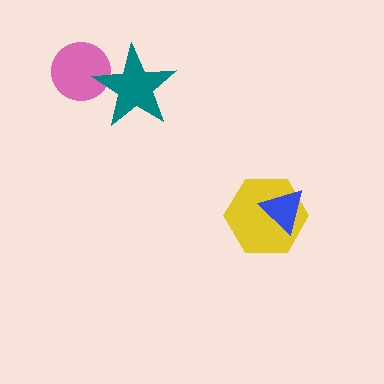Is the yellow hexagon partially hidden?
Yes, it is partially covered by another shape.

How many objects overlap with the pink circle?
1 object overlaps with the pink circle.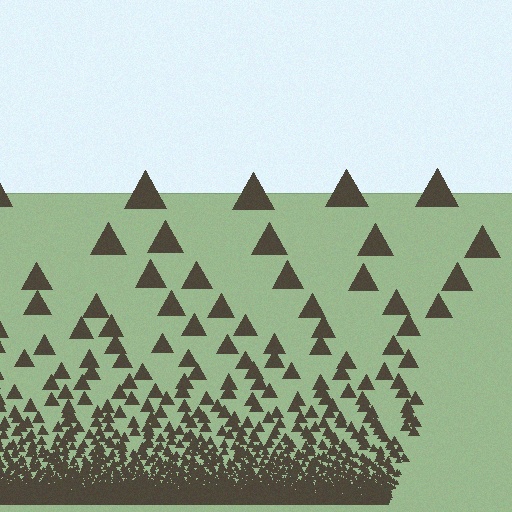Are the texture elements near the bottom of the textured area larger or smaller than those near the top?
Smaller. The gradient is inverted — elements near the bottom are smaller and denser.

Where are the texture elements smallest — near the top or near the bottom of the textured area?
Near the bottom.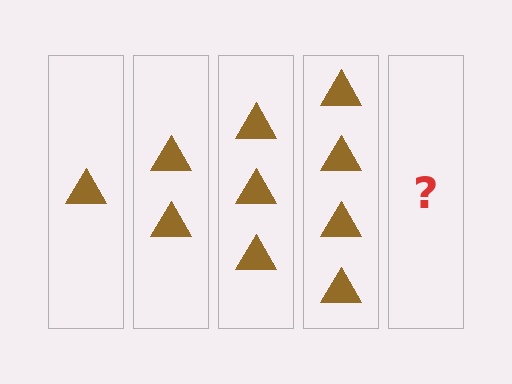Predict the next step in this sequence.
The next step is 5 triangles.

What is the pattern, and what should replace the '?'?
The pattern is that each step adds one more triangle. The '?' should be 5 triangles.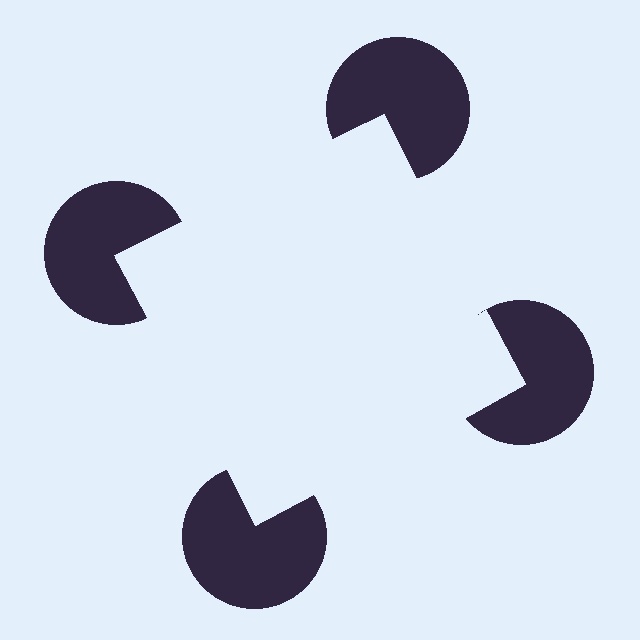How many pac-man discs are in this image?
There are 4 — one at each vertex of the illusory square.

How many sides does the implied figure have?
4 sides.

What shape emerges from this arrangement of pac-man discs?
An illusory square — its edges are inferred from the aligned wedge cuts in the pac-man discs, not physically drawn.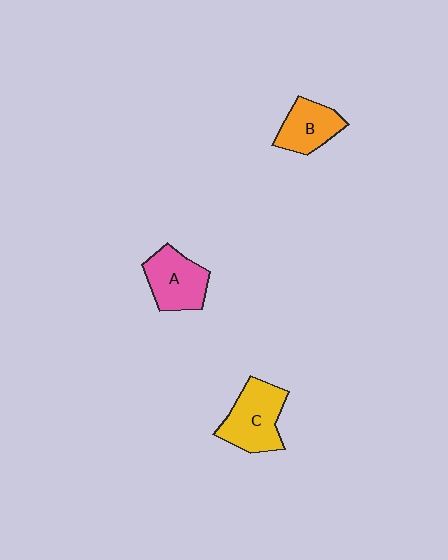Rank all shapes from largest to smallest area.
From largest to smallest: C (yellow), A (pink), B (orange).